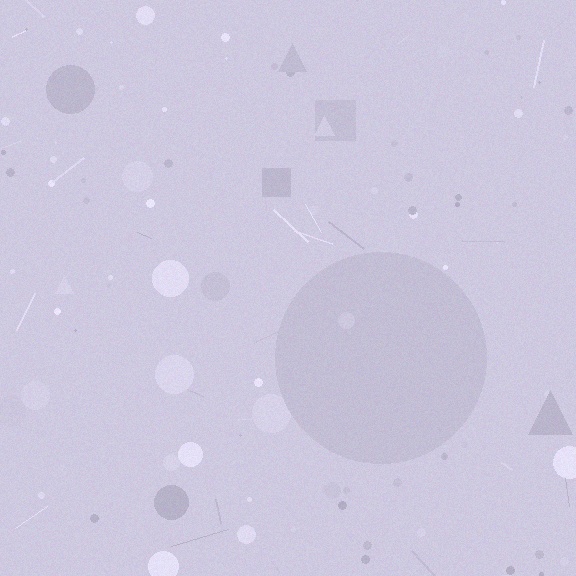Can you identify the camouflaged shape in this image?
The camouflaged shape is a circle.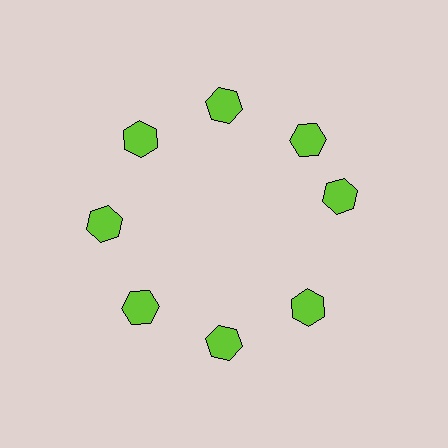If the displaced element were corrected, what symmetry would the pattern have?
It would have 8-fold rotational symmetry — the pattern would map onto itself every 45 degrees.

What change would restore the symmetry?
The symmetry would be restored by rotating it back into even spacing with its neighbors so that all 8 hexagons sit at equal angles and equal distance from the center.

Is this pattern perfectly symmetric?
No. The 8 lime hexagons are arranged in a ring, but one element near the 3 o'clock position is rotated out of alignment along the ring, breaking the 8-fold rotational symmetry.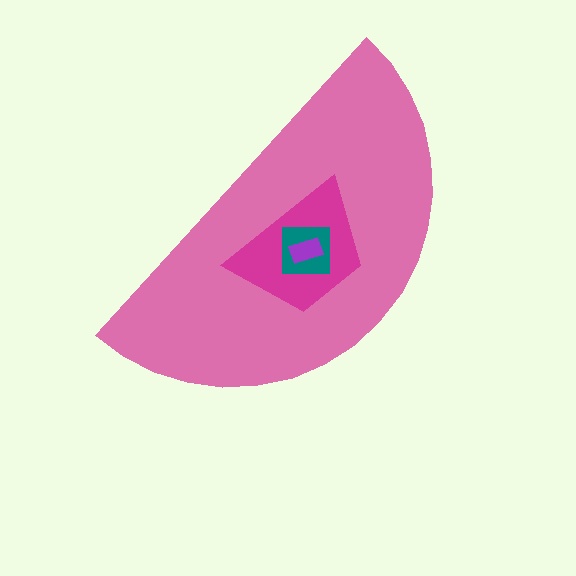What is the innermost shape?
The purple rectangle.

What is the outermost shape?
The pink semicircle.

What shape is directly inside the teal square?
The purple rectangle.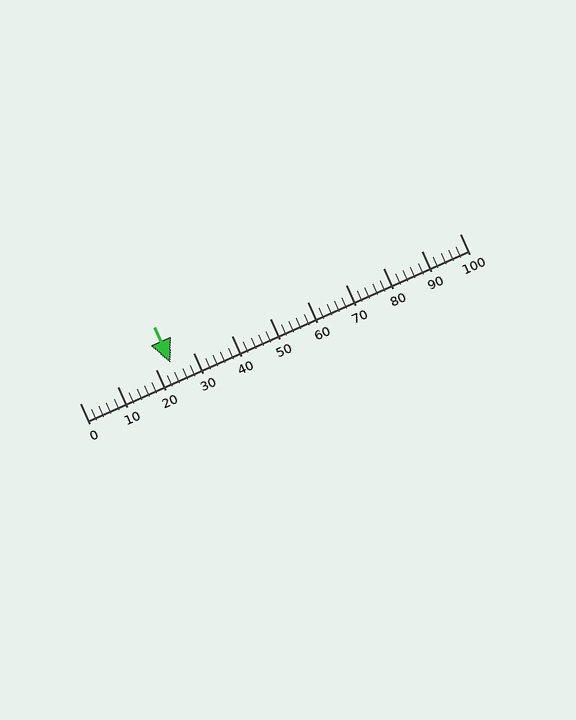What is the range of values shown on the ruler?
The ruler shows values from 0 to 100.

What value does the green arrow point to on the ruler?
The green arrow points to approximately 24.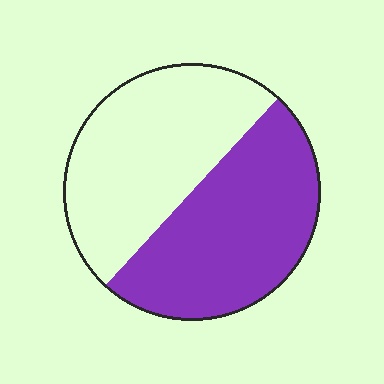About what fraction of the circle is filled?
About one half (1/2).